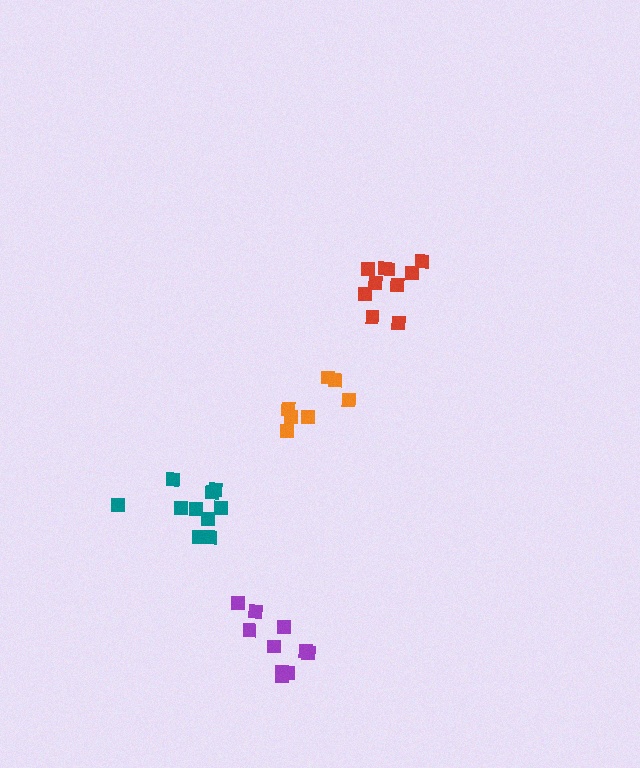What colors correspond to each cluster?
The clusters are colored: red, teal, orange, purple.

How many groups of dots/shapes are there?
There are 4 groups.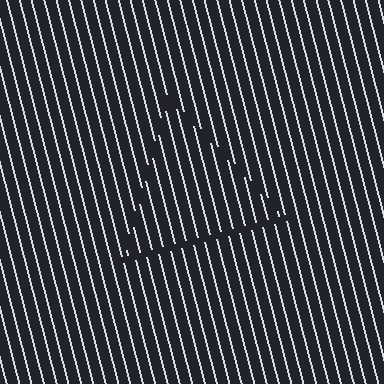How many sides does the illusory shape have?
3 sides — the line-ends trace a triangle.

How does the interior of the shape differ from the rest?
The interior of the shape contains the same grating, shifted by half a period — the contour is defined by the phase discontinuity where line-ends from the inner and outer gratings abut.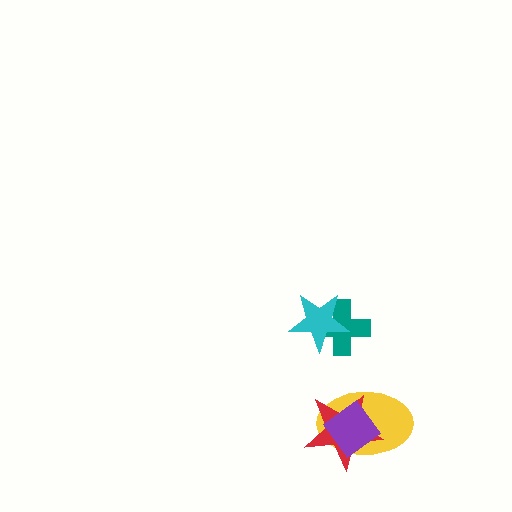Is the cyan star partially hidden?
No, no other shape covers it.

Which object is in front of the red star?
The purple diamond is in front of the red star.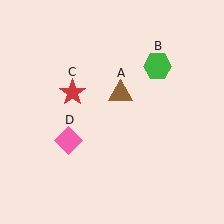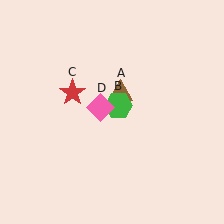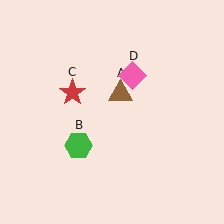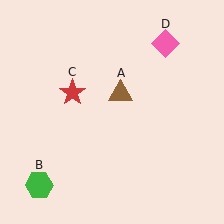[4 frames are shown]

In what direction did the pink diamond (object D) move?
The pink diamond (object D) moved up and to the right.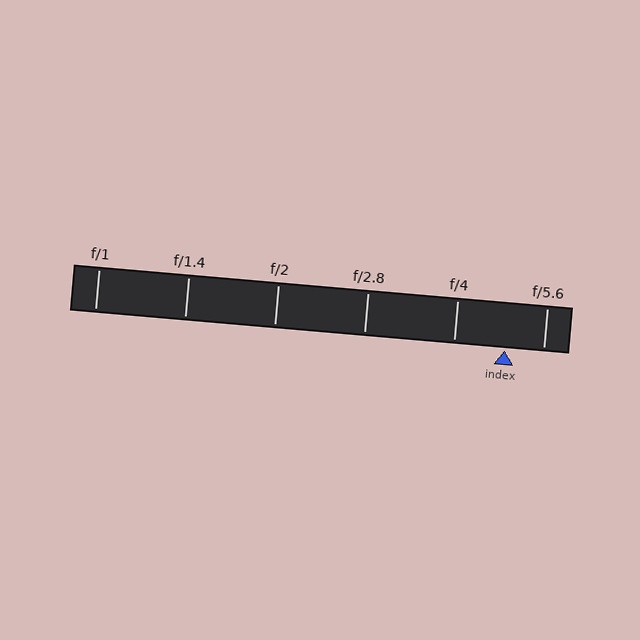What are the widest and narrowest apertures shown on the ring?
The widest aperture shown is f/1 and the narrowest is f/5.6.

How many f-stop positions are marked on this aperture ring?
There are 6 f-stop positions marked.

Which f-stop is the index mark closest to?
The index mark is closest to f/5.6.